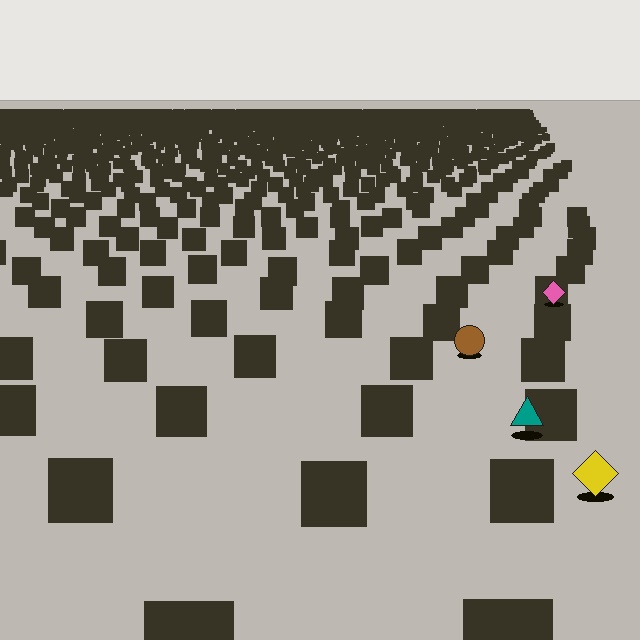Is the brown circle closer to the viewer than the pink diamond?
Yes. The brown circle is closer — you can tell from the texture gradient: the ground texture is coarser near it.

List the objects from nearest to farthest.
From nearest to farthest: the yellow diamond, the teal triangle, the brown circle, the pink diamond.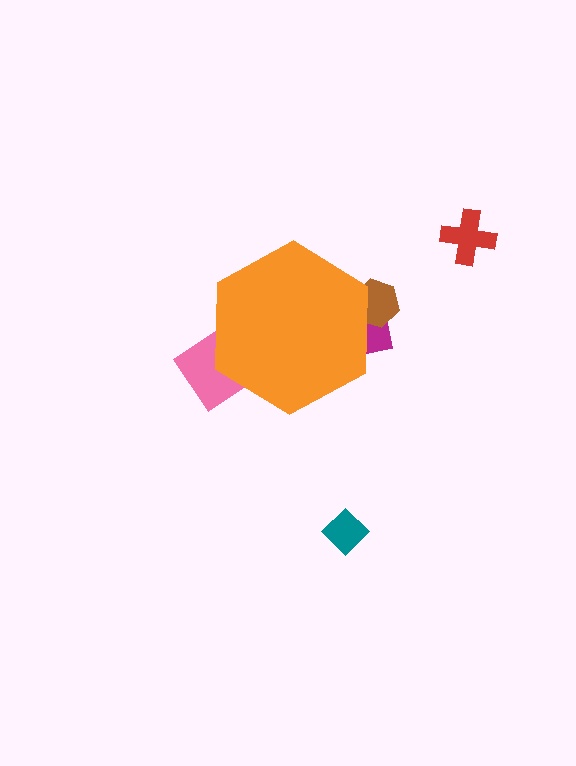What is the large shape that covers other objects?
An orange hexagon.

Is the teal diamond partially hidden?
No, the teal diamond is fully visible.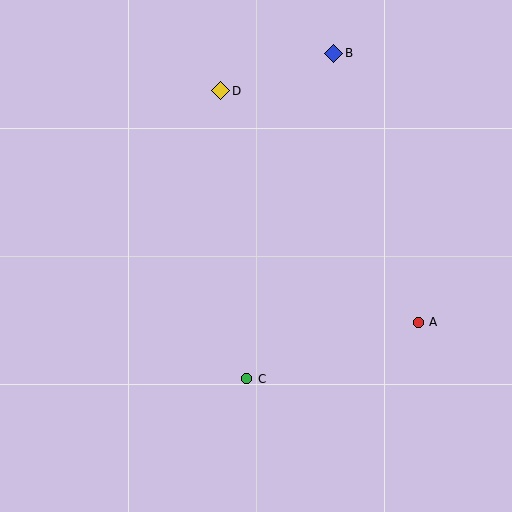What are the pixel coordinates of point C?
Point C is at (247, 379).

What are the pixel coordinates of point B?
Point B is at (334, 53).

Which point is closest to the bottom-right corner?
Point A is closest to the bottom-right corner.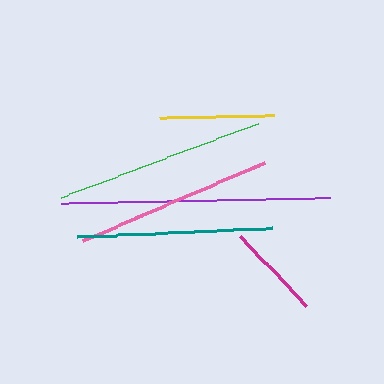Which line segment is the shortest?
The magenta line is the shortest at approximately 96 pixels.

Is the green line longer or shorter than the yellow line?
The green line is longer than the yellow line.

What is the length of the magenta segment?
The magenta segment is approximately 96 pixels long.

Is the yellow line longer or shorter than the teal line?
The teal line is longer than the yellow line.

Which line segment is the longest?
The purple line is the longest at approximately 269 pixels.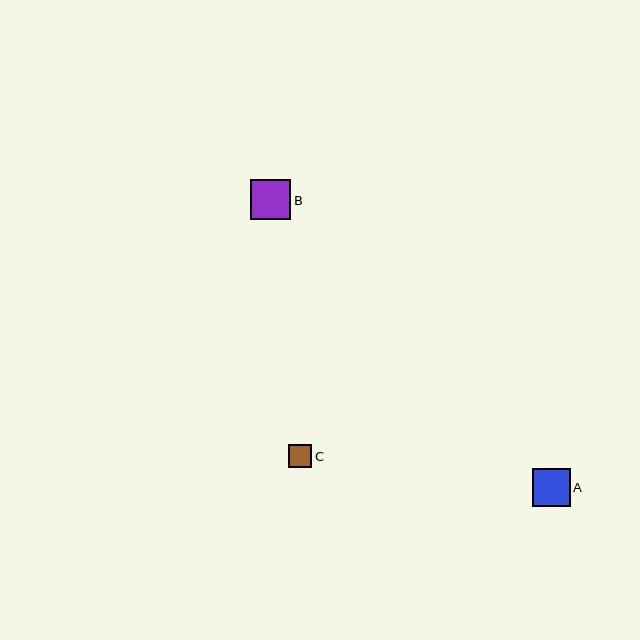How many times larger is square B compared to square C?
Square B is approximately 1.7 times the size of square C.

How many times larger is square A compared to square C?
Square A is approximately 1.6 times the size of square C.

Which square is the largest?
Square B is the largest with a size of approximately 40 pixels.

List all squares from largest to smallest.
From largest to smallest: B, A, C.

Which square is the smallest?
Square C is the smallest with a size of approximately 23 pixels.